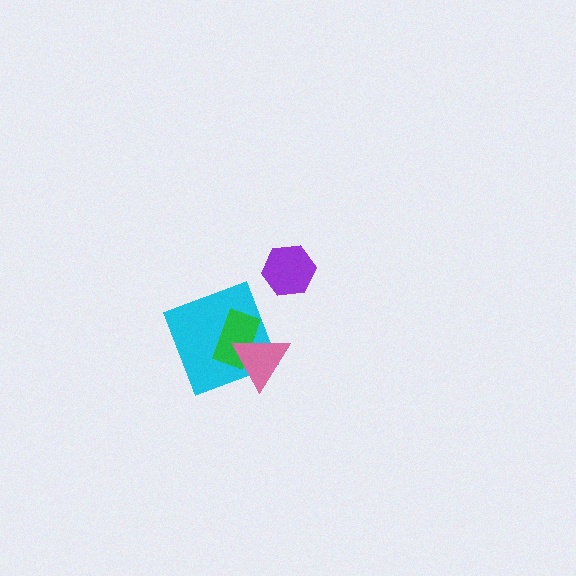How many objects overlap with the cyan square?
2 objects overlap with the cyan square.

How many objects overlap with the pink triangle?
2 objects overlap with the pink triangle.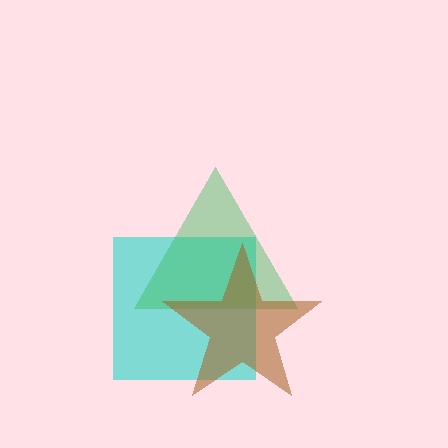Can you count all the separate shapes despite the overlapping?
Yes, there are 3 separate shapes.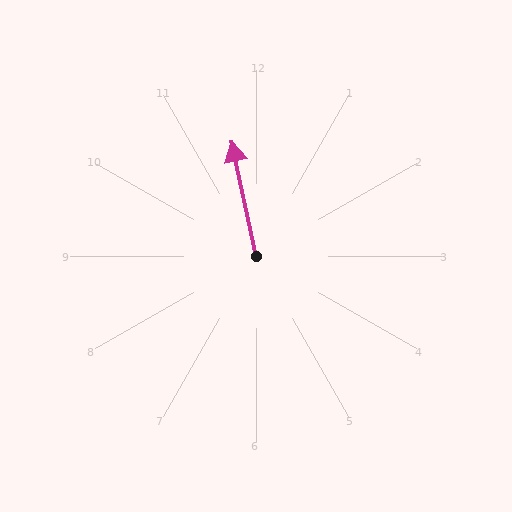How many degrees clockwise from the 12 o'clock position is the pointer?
Approximately 348 degrees.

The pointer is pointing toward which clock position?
Roughly 12 o'clock.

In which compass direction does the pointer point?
North.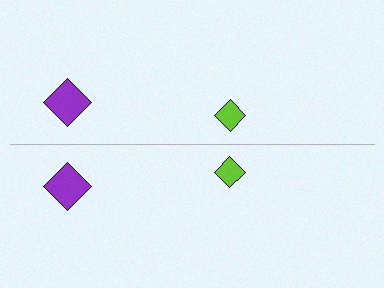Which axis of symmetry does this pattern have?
The pattern has a horizontal axis of symmetry running through the center of the image.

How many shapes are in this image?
There are 4 shapes in this image.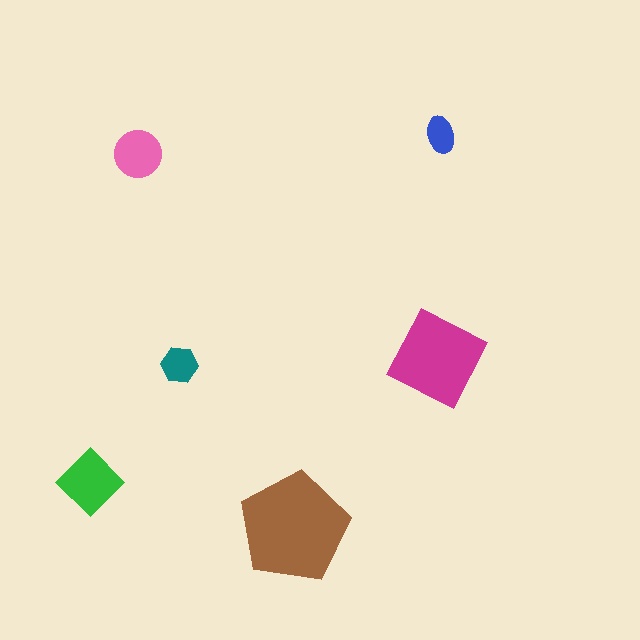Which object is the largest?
The brown pentagon.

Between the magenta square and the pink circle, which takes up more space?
The magenta square.